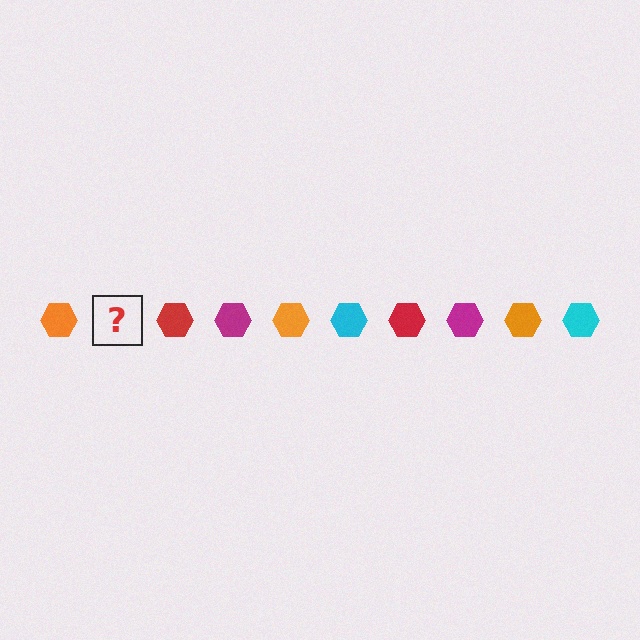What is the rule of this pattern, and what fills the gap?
The rule is that the pattern cycles through orange, cyan, red, magenta hexagons. The gap should be filled with a cyan hexagon.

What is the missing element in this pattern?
The missing element is a cyan hexagon.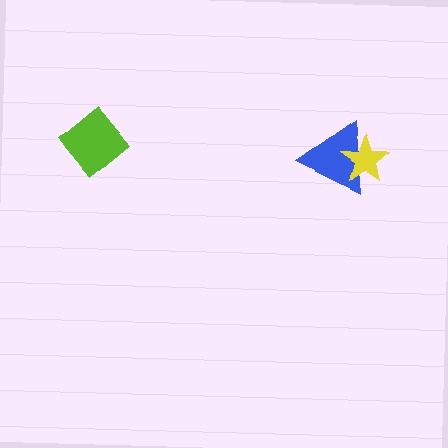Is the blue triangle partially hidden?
Yes, it is partially covered by another shape.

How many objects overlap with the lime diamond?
0 objects overlap with the lime diamond.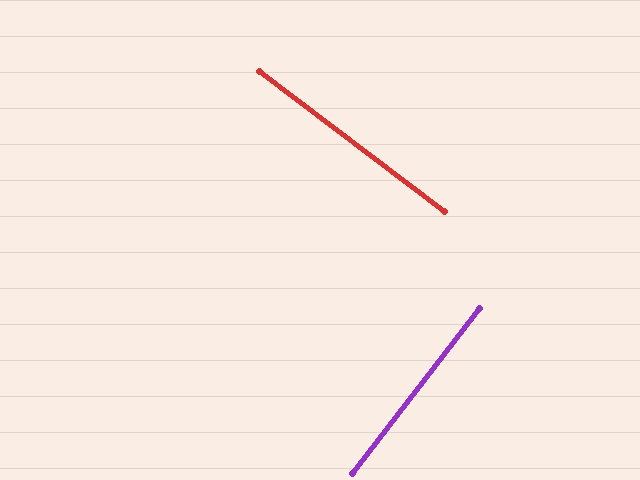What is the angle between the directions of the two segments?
Approximately 90 degrees.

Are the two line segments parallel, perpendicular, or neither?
Perpendicular — they meet at approximately 90°.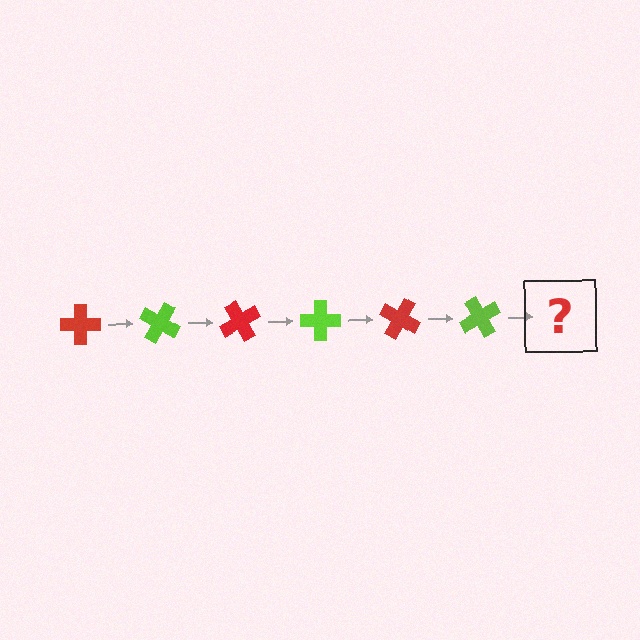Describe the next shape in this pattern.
It should be a red cross, rotated 180 degrees from the start.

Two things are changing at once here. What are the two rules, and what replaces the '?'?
The two rules are that it rotates 30 degrees each step and the color cycles through red and lime. The '?' should be a red cross, rotated 180 degrees from the start.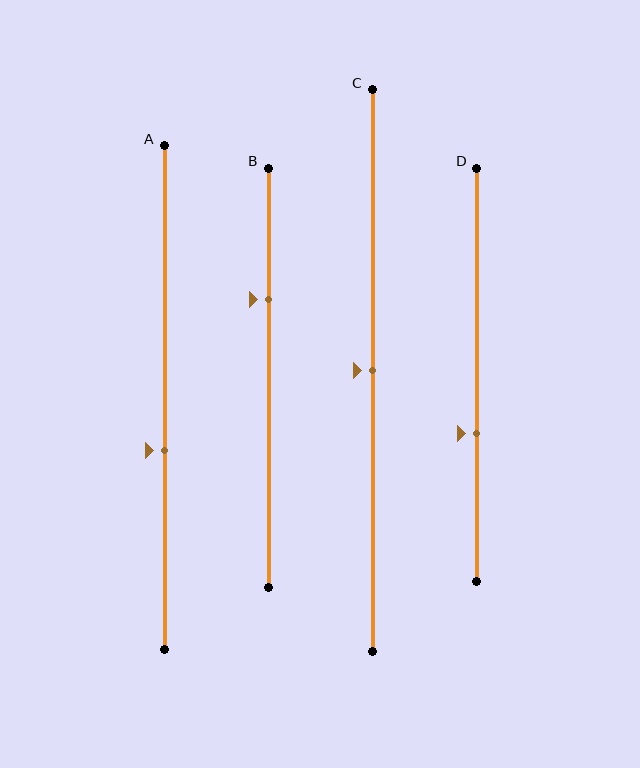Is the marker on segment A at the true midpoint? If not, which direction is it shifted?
No, the marker on segment A is shifted downward by about 11% of the segment length.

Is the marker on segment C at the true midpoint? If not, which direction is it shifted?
Yes, the marker on segment C is at the true midpoint.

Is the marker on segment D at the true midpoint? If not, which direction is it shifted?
No, the marker on segment D is shifted downward by about 14% of the segment length.